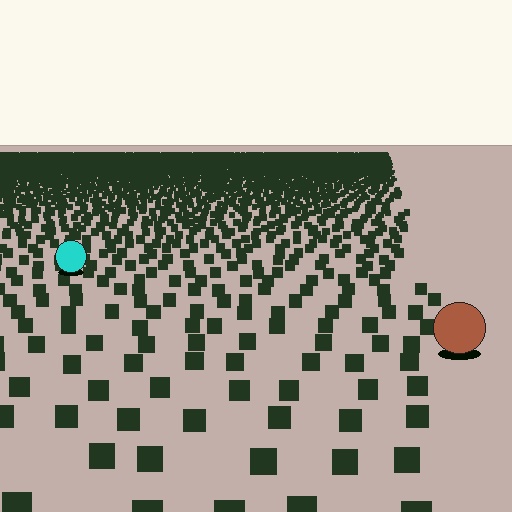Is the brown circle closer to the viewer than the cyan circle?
Yes. The brown circle is closer — you can tell from the texture gradient: the ground texture is coarser near it.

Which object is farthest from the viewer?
The cyan circle is farthest from the viewer. It appears smaller and the ground texture around it is denser.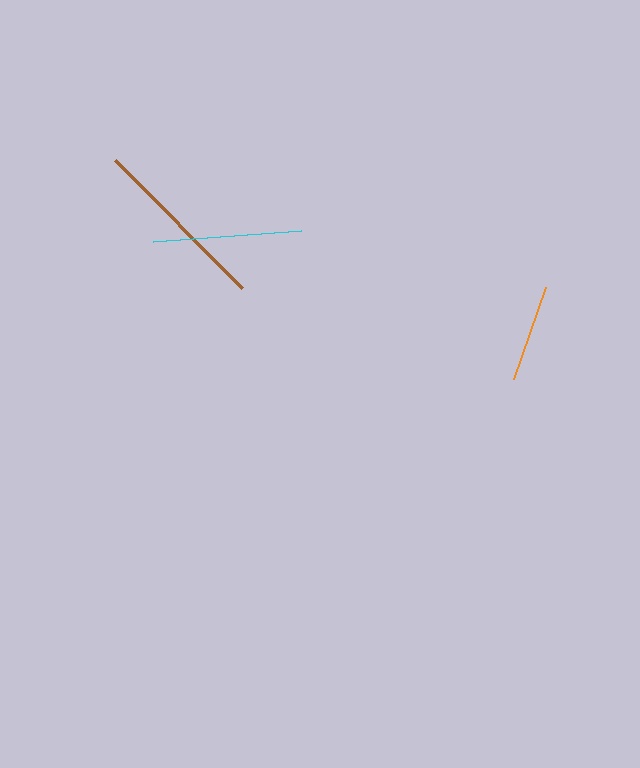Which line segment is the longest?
The brown line is the longest at approximately 181 pixels.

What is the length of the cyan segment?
The cyan segment is approximately 148 pixels long.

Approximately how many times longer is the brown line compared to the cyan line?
The brown line is approximately 1.2 times the length of the cyan line.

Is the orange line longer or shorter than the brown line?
The brown line is longer than the orange line.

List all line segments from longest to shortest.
From longest to shortest: brown, cyan, orange.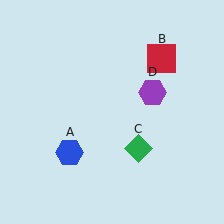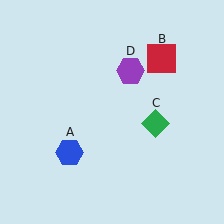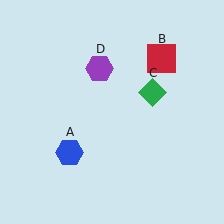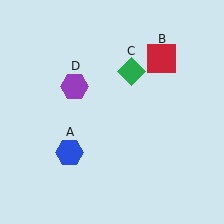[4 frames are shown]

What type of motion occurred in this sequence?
The green diamond (object C), purple hexagon (object D) rotated counterclockwise around the center of the scene.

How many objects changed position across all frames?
2 objects changed position: green diamond (object C), purple hexagon (object D).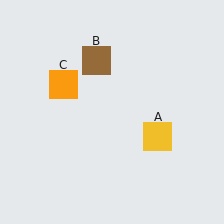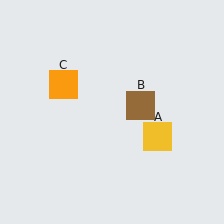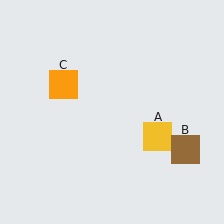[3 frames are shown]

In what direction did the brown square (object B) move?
The brown square (object B) moved down and to the right.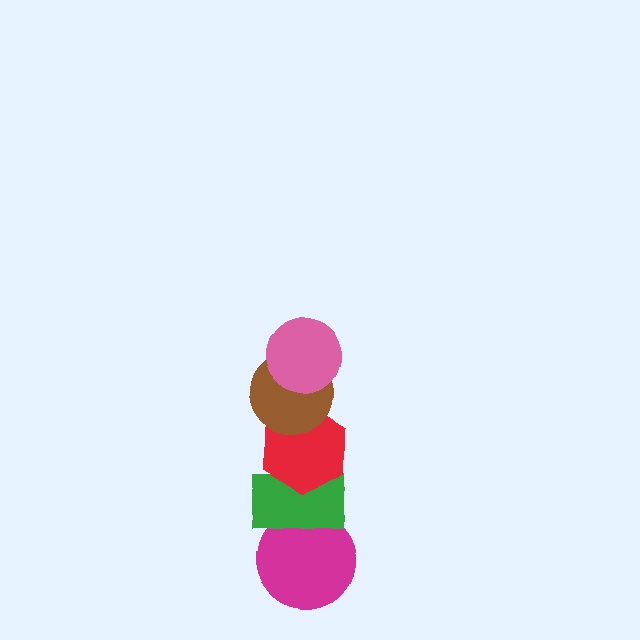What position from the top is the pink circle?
The pink circle is 1st from the top.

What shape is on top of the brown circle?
The pink circle is on top of the brown circle.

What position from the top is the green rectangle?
The green rectangle is 4th from the top.